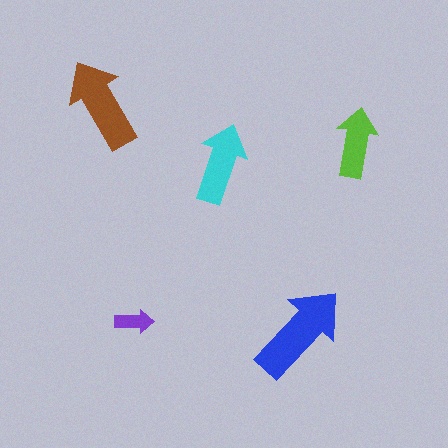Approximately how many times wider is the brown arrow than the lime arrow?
About 1.5 times wider.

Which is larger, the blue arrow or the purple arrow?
The blue one.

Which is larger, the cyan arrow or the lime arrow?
The cyan one.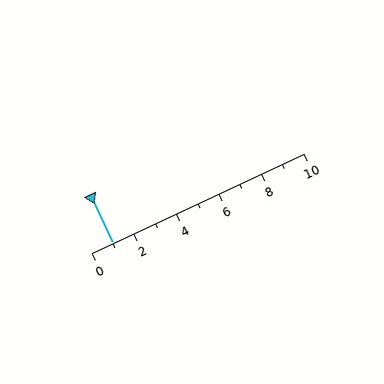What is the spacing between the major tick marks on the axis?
The major ticks are spaced 2 apart.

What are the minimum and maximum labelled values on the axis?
The axis runs from 0 to 10.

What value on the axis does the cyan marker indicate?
The marker indicates approximately 1.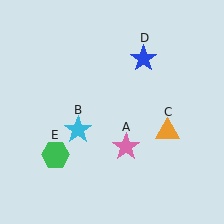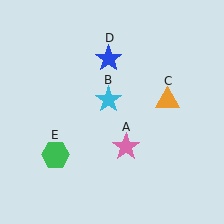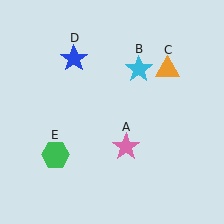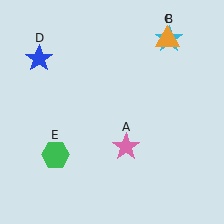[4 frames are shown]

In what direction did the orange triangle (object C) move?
The orange triangle (object C) moved up.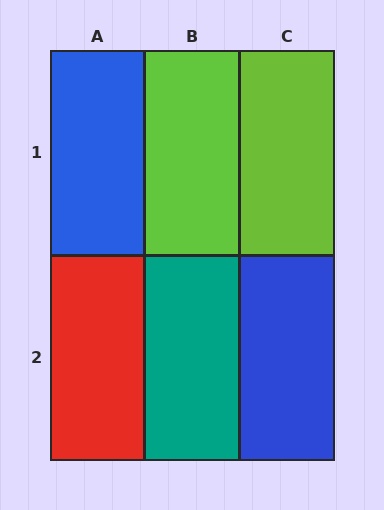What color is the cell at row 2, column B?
Teal.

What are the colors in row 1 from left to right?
Blue, lime, lime.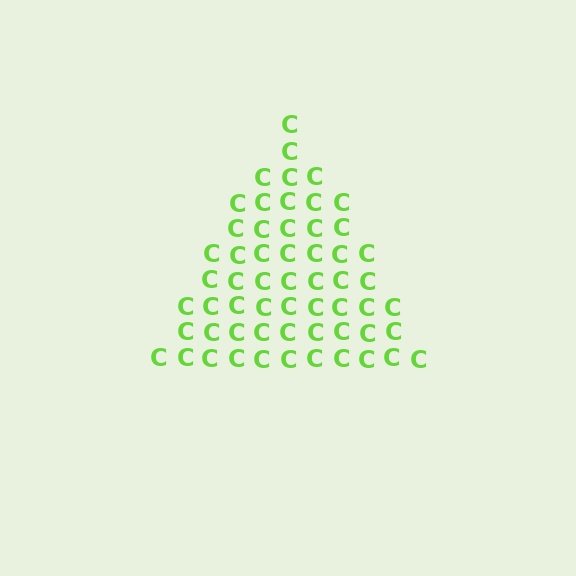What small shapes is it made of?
It is made of small letter C's.